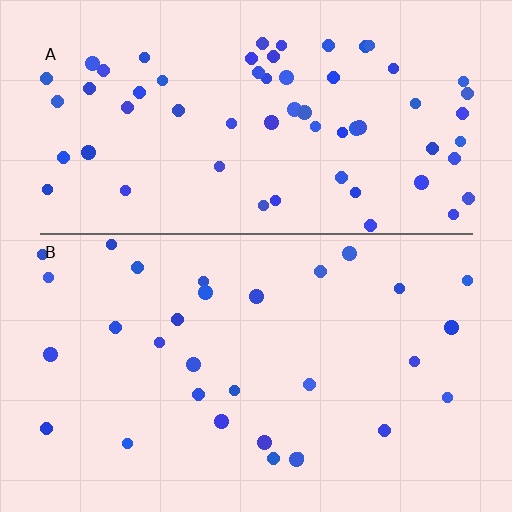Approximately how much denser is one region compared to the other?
Approximately 2.1× — region A over region B.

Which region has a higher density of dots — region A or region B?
A (the top).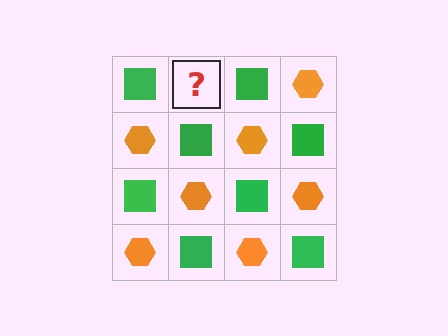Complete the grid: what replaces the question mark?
The question mark should be replaced with an orange hexagon.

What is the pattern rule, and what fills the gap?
The rule is that it alternates green square and orange hexagon in a checkerboard pattern. The gap should be filled with an orange hexagon.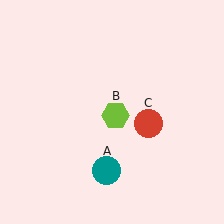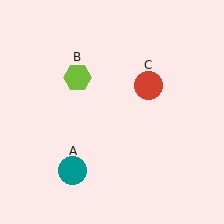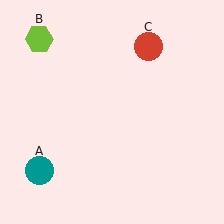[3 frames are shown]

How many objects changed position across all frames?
3 objects changed position: teal circle (object A), lime hexagon (object B), red circle (object C).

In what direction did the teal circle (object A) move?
The teal circle (object A) moved left.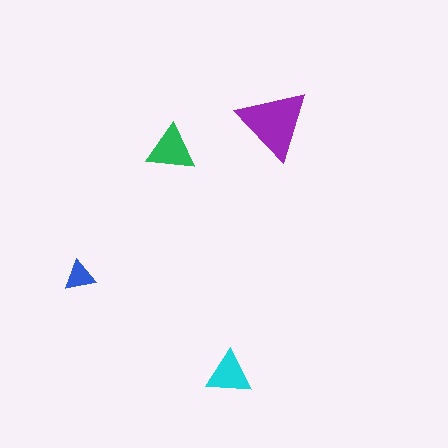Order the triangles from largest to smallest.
the purple one, the green one, the cyan one, the blue one.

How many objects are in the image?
There are 4 objects in the image.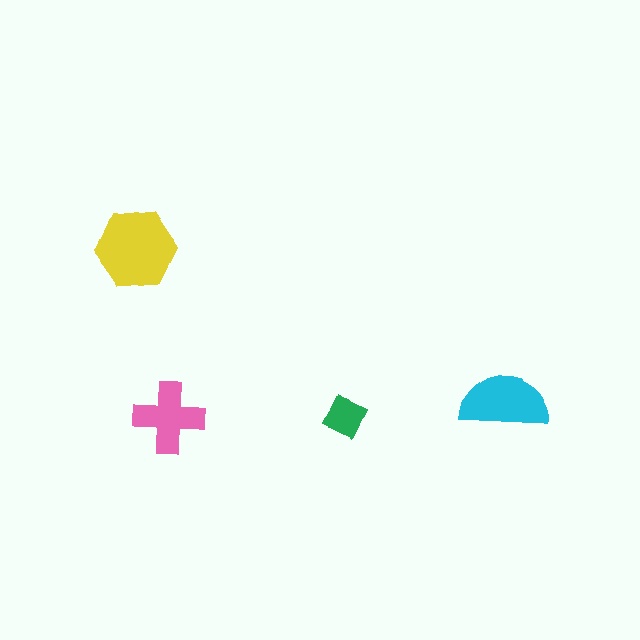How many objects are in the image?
There are 4 objects in the image.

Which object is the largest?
The yellow hexagon.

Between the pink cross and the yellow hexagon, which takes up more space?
The yellow hexagon.